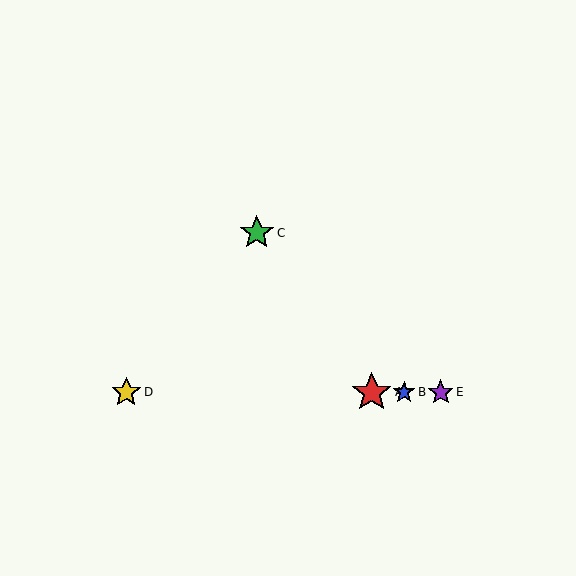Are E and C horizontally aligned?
No, E is at y≈392 and C is at y≈233.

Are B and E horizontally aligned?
Yes, both are at y≈392.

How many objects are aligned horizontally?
4 objects (A, B, D, E) are aligned horizontally.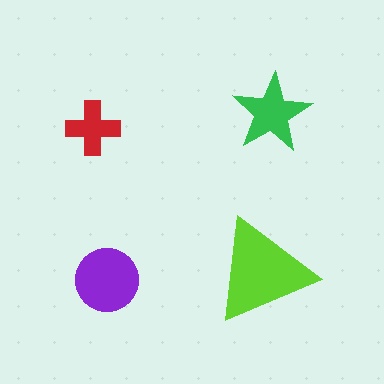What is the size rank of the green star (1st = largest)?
3rd.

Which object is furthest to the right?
The green star is rightmost.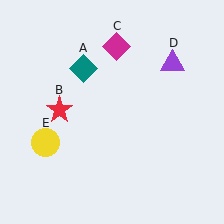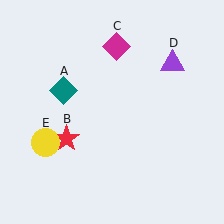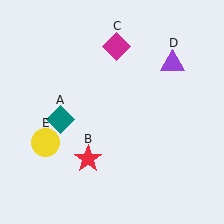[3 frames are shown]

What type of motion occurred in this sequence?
The teal diamond (object A), red star (object B) rotated counterclockwise around the center of the scene.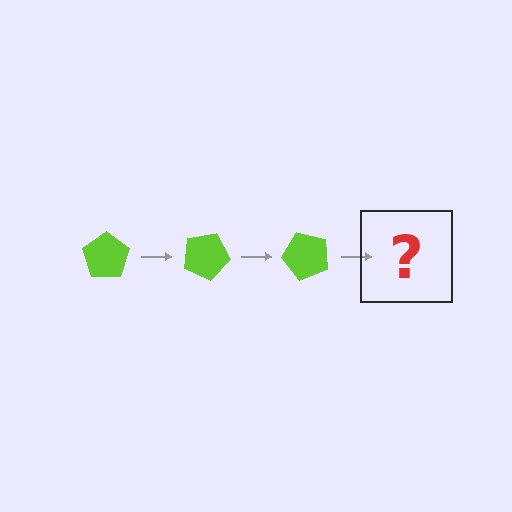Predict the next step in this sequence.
The next step is a lime pentagon rotated 75 degrees.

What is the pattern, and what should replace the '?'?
The pattern is that the pentagon rotates 25 degrees each step. The '?' should be a lime pentagon rotated 75 degrees.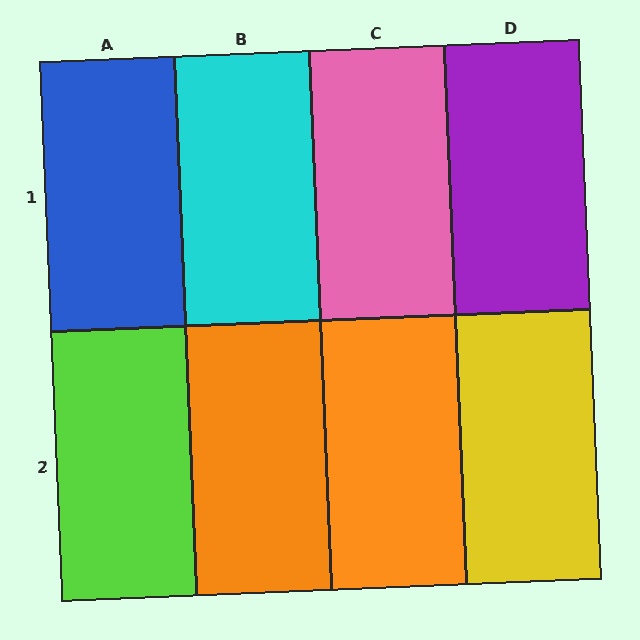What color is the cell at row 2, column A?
Lime.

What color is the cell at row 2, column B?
Orange.